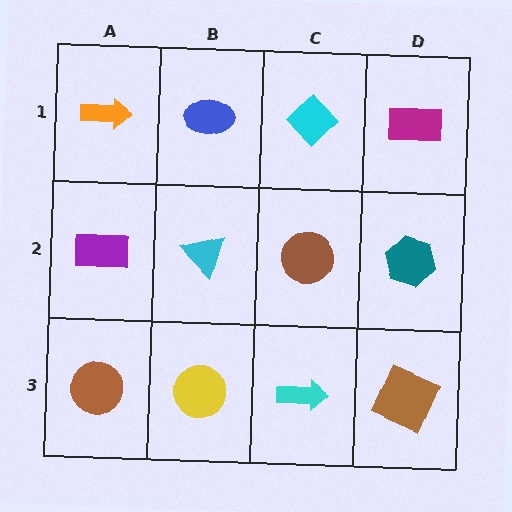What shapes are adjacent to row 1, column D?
A teal hexagon (row 2, column D), a cyan diamond (row 1, column C).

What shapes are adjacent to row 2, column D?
A magenta rectangle (row 1, column D), a brown square (row 3, column D), a brown circle (row 2, column C).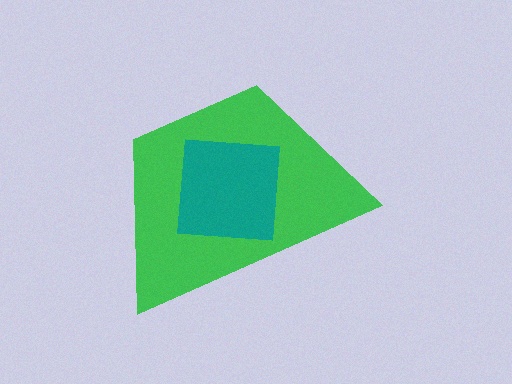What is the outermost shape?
The green trapezoid.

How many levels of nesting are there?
2.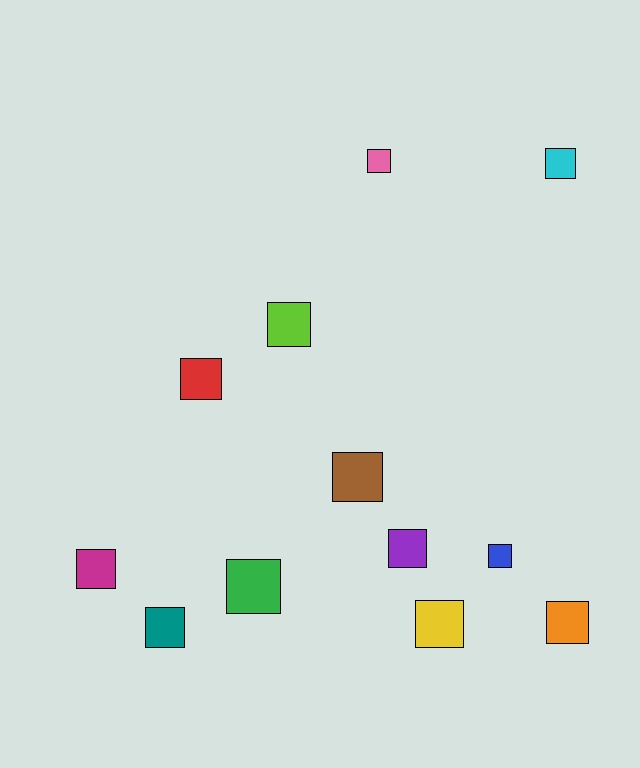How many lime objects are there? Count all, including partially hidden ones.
There is 1 lime object.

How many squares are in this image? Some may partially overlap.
There are 12 squares.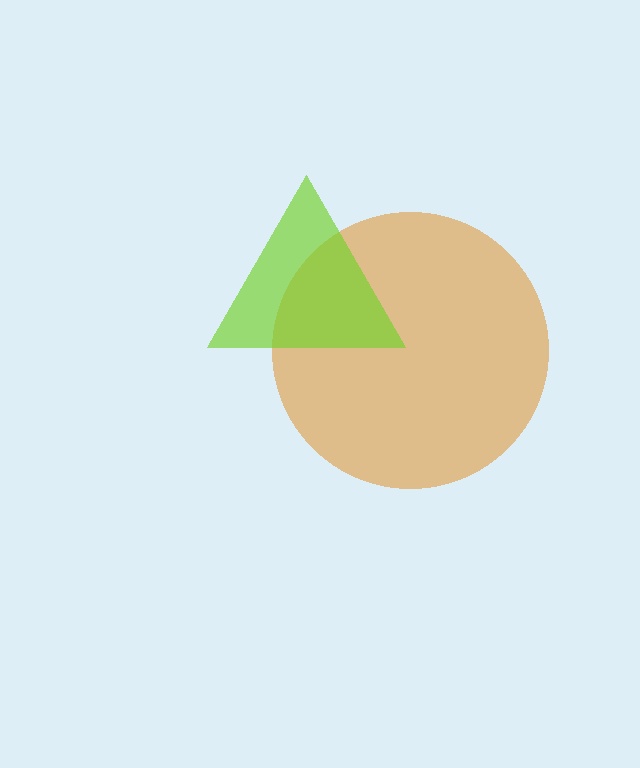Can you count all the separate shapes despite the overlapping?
Yes, there are 2 separate shapes.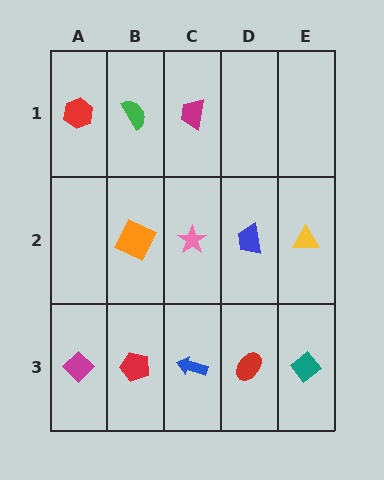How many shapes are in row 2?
4 shapes.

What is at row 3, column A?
A magenta diamond.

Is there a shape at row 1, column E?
No, that cell is empty.